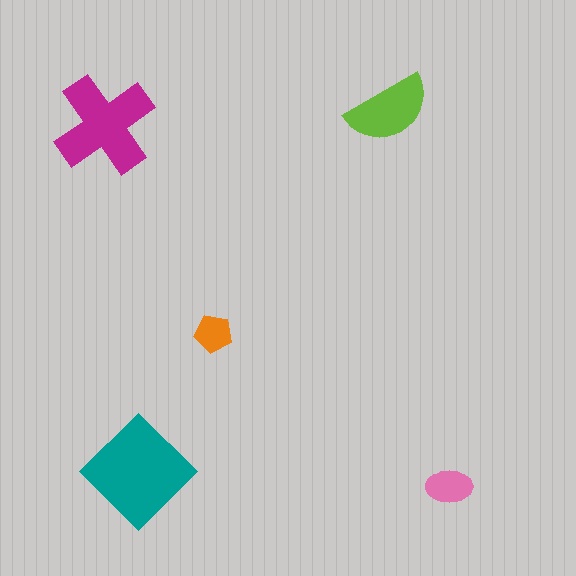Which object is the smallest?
The orange pentagon.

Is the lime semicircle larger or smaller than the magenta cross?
Smaller.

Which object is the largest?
The teal diamond.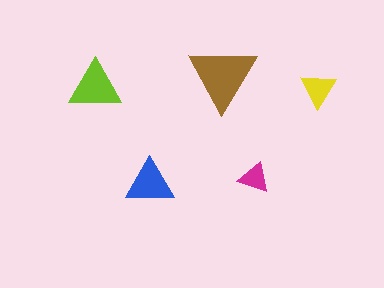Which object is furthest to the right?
The yellow triangle is rightmost.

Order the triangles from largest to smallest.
the brown one, the lime one, the blue one, the yellow one, the magenta one.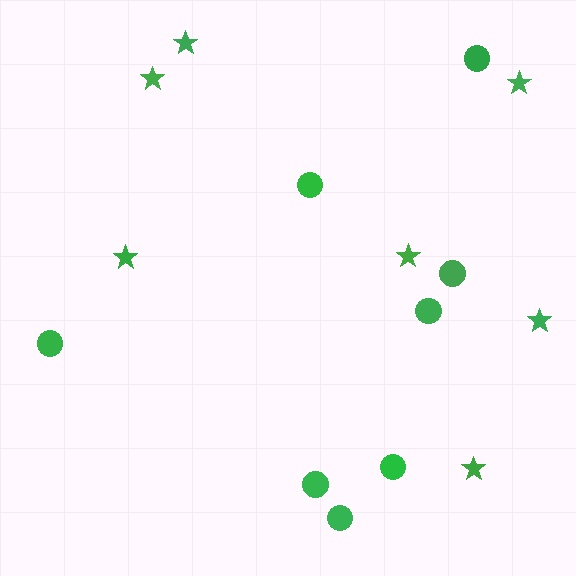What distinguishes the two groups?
There are 2 groups: one group of circles (8) and one group of stars (7).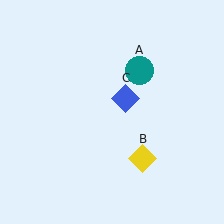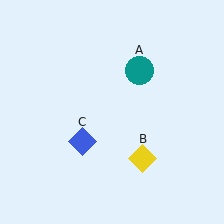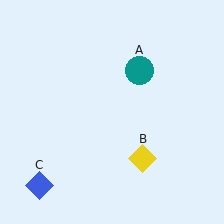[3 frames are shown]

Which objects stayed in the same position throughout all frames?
Teal circle (object A) and yellow diamond (object B) remained stationary.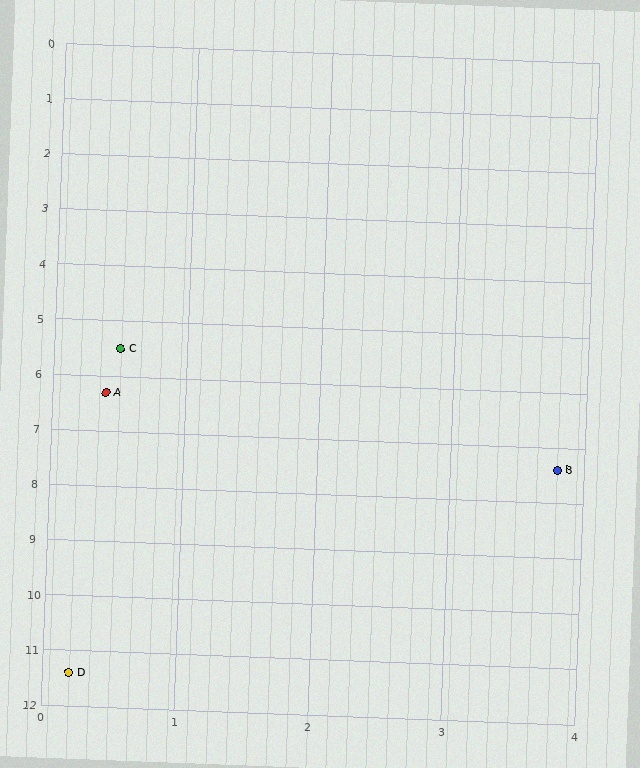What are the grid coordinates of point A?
Point A is at approximately (0.4, 6.3).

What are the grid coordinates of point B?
Point B is at approximately (3.8, 7.4).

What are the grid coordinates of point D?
Point D is at approximately (0.2, 11.4).